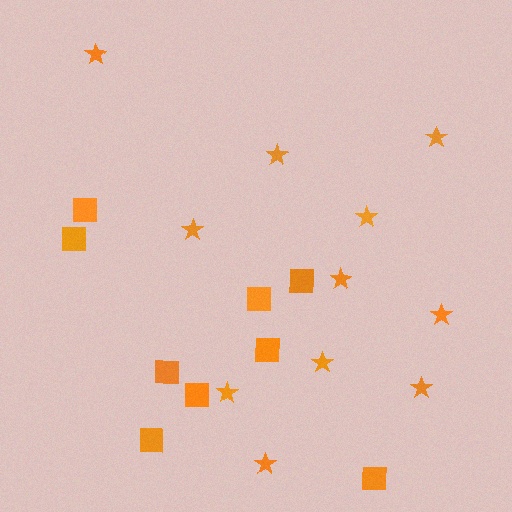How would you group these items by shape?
There are 2 groups: one group of squares (9) and one group of stars (11).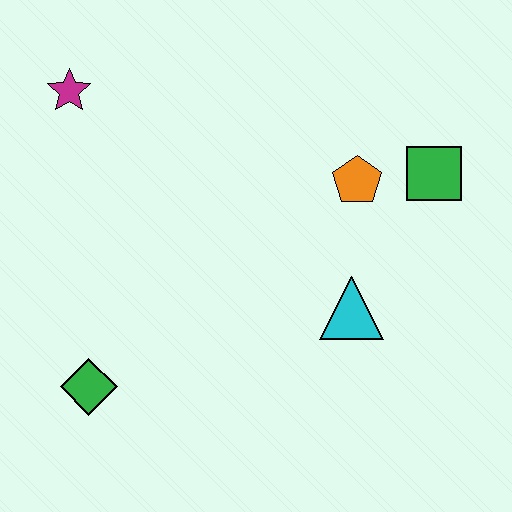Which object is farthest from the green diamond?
The green square is farthest from the green diamond.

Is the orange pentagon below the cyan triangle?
No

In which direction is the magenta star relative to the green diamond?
The magenta star is above the green diamond.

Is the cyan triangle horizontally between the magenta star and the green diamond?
No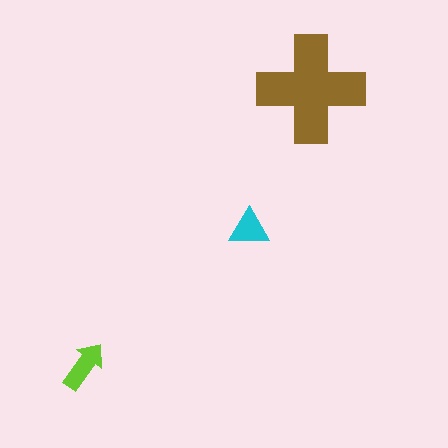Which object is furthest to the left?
The lime arrow is leftmost.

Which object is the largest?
The brown cross.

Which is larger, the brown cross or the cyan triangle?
The brown cross.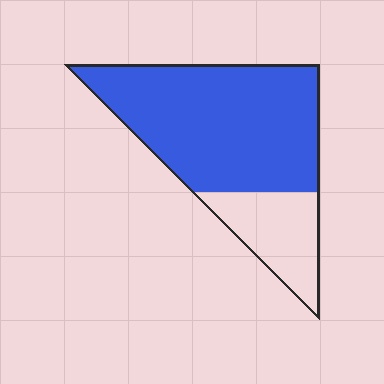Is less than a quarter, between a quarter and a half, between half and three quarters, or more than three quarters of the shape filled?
Between half and three quarters.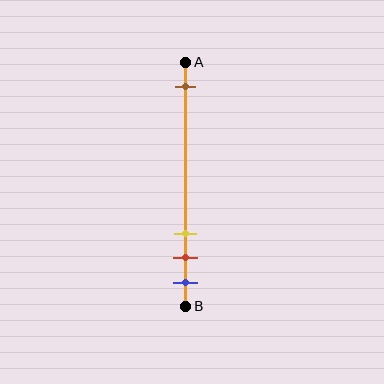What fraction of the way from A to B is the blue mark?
The blue mark is approximately 90% (0.9) of the way from A to B.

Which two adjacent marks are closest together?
The red and blue marks are the closest adjacent pair.